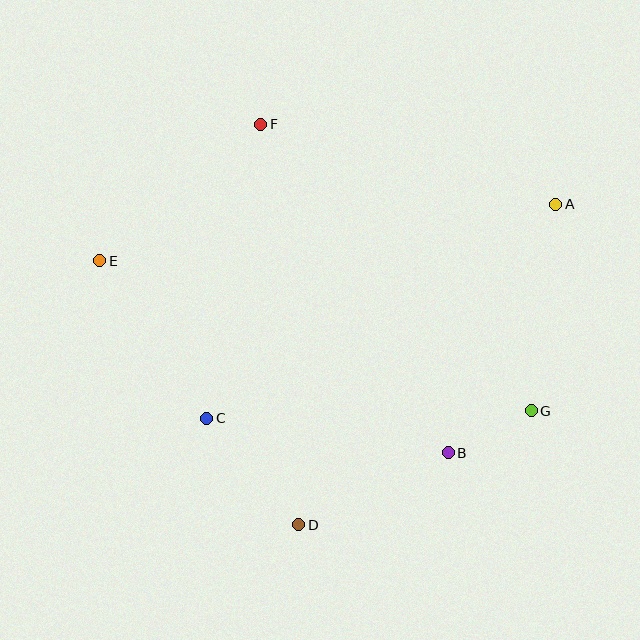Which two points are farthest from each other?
Points A and E are farthest from each other.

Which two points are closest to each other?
Points B and G are closest to each other.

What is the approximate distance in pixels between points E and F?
The distance between E and F is approximately 211 pixels.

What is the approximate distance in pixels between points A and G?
The distance between A and G is approximately 208 pixels.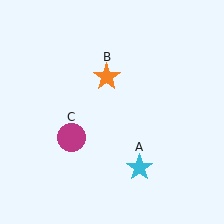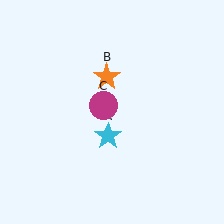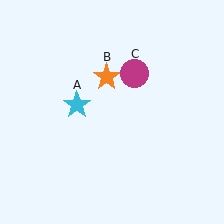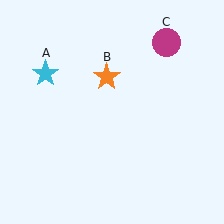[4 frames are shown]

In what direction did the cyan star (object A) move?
The cyan star (object A) moved up and to the left.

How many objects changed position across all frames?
2 objects changed position: cyan star (object A), magenta circle (object C).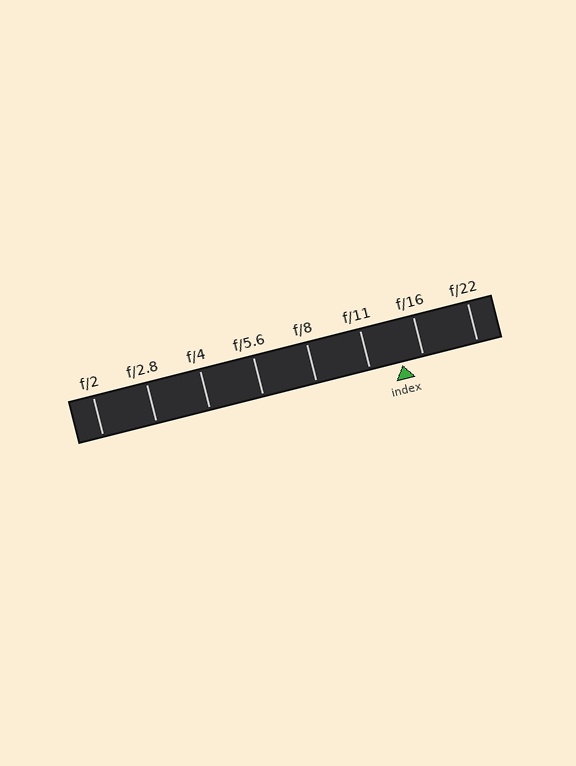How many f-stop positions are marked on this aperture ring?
There are 8 f-stop positions marked.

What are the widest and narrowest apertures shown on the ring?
The widest aperture shown is f/2 and the narrowest is f/22.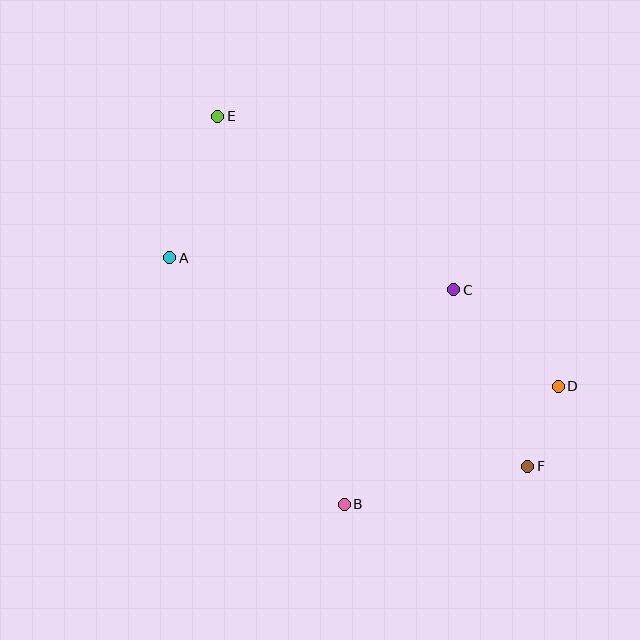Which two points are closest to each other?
Points D and F are closest to each other.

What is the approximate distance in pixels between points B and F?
The distance between B and F is approximately 188 pixels.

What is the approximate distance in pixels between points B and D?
The distance between B and D is approximately 245 pixels.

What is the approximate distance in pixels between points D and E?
The distance between D and E is approximately 434 pixels.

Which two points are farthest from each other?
Points E and F are farthest from each other.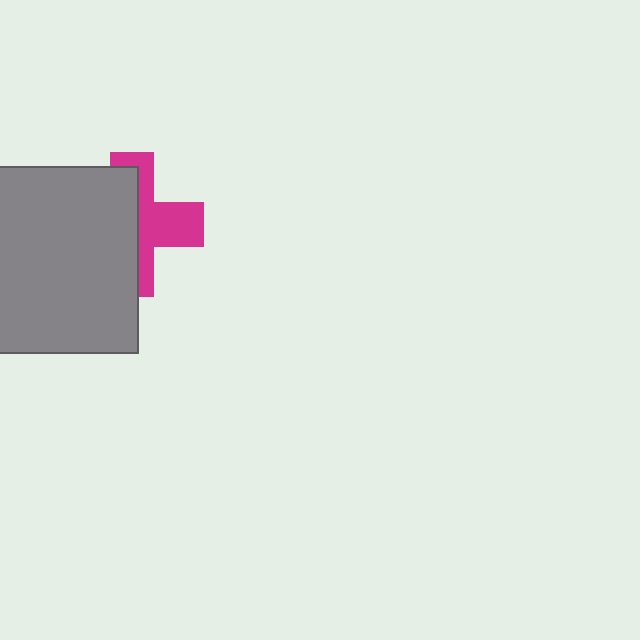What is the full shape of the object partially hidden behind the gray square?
The partially hidden object is a magenta cross.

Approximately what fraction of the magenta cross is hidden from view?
Roughly 57% of the magenta cross is hidden behind the gray square.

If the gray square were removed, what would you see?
You would see the complete magenta cross.